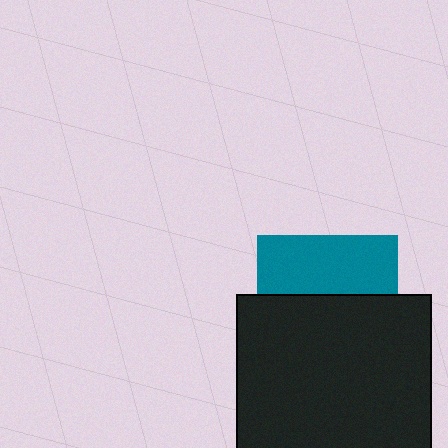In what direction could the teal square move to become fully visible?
The teal square could move up. That would shift it out from behind the black square entirely.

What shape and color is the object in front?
The object in front is a black square.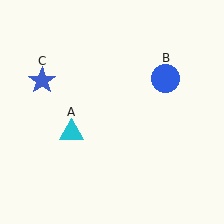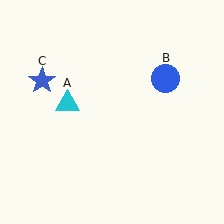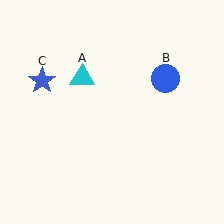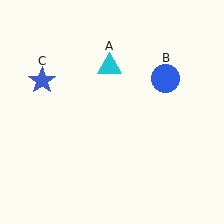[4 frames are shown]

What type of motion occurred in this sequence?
The cyan triangle (object A) rotated clockwise around the center of the scene.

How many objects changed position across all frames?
1 object changed position: cyan triangle (object A).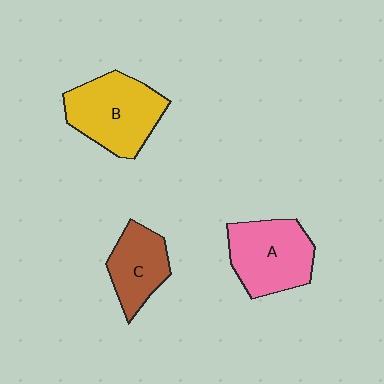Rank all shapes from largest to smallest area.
From largest to smallest: B (yellow), A (pink), C (brown).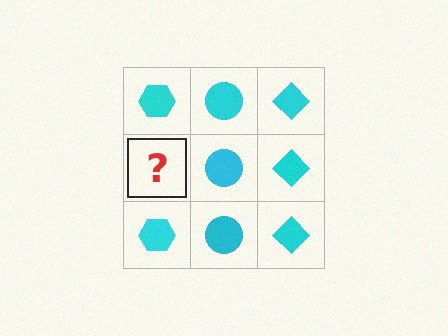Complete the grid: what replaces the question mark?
The question mark should be replaced with a cyan hexagon.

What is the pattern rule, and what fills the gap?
The rule is that each column has a consistent shape. The gap should be filled with a cyan hexagon.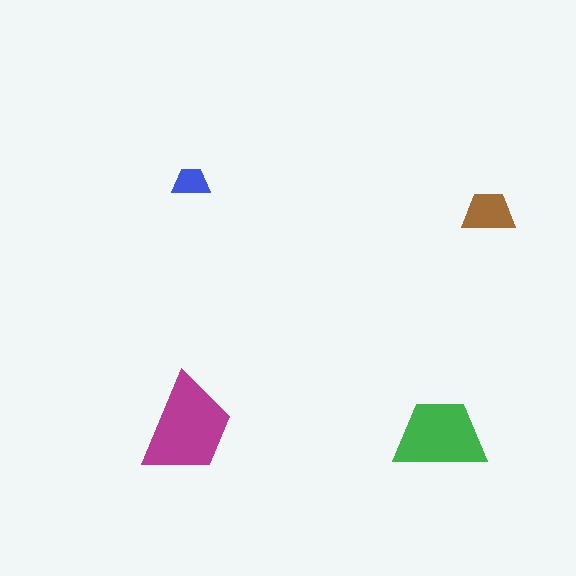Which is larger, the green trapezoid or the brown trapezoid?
The green one.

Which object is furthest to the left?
The magenta trapezoid is leftmost.